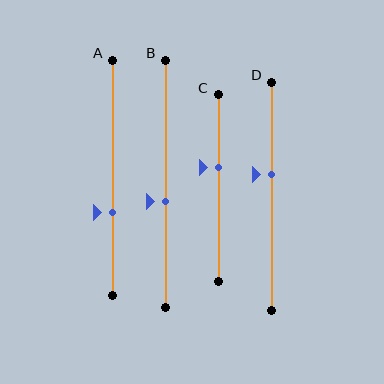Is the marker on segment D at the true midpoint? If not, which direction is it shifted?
No, the marker on segment D is shifted upward by about 9% of the segment length.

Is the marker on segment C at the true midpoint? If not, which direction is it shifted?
No, the marker on segment C is shifted upward by about 11% of the segment length.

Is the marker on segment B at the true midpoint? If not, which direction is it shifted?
No, the marker on segment B is shifted downward by about 7% of the segment length.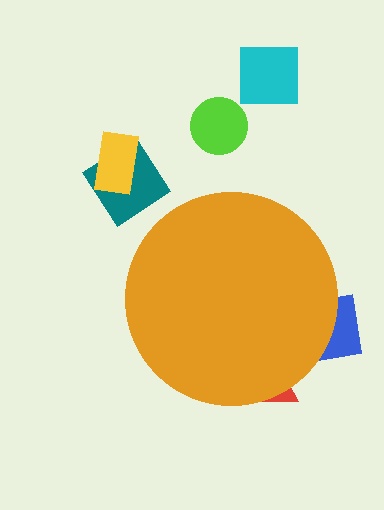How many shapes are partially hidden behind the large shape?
2 shapes are partially hidden.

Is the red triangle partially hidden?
Yes, the red triangle is partially hidden behind the orange circle.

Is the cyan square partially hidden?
No, the cyan square is fully visible.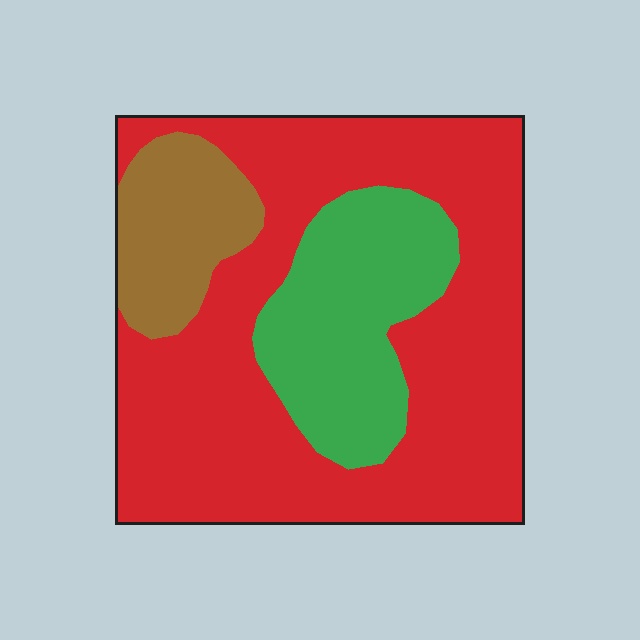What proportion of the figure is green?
Green covers around 20% of the figure.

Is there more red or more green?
Red.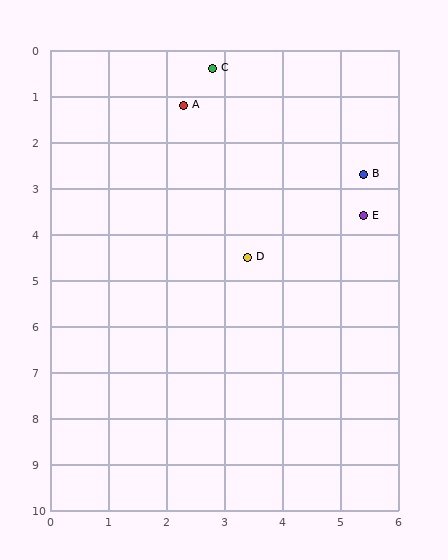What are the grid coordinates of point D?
Point D is at approximately (3.4, 4.5).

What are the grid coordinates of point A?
Point A is at approximately (2.3, 1.2).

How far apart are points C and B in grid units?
Points C and B are about 3.5 grid units apart.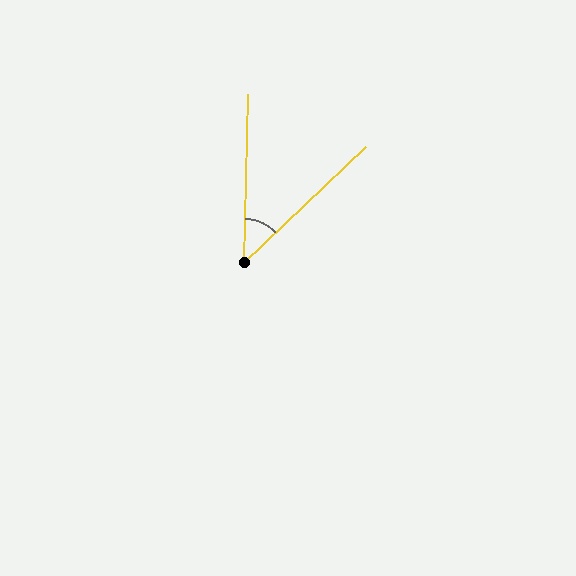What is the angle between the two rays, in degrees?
Approximately 45 degrees.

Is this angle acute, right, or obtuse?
It is acute.